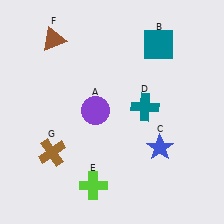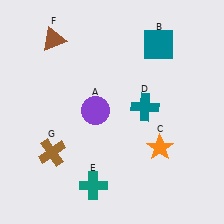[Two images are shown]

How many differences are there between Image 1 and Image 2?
There are 2 differences between the two images.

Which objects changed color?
C changed from blue to orange. E changed from lime to teal.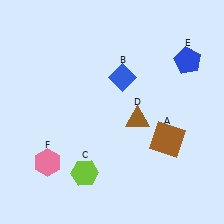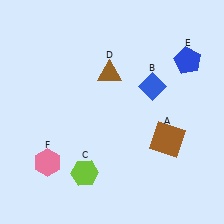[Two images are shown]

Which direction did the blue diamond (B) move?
The blue diamond (B) moved right.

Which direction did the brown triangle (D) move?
The brown triangle (D) moved up.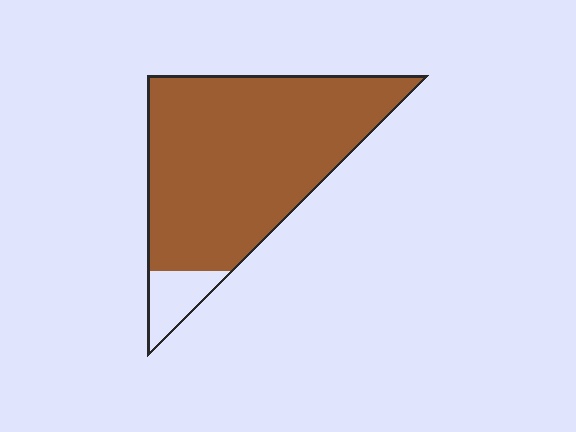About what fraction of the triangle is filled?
About nine tenths (9/10).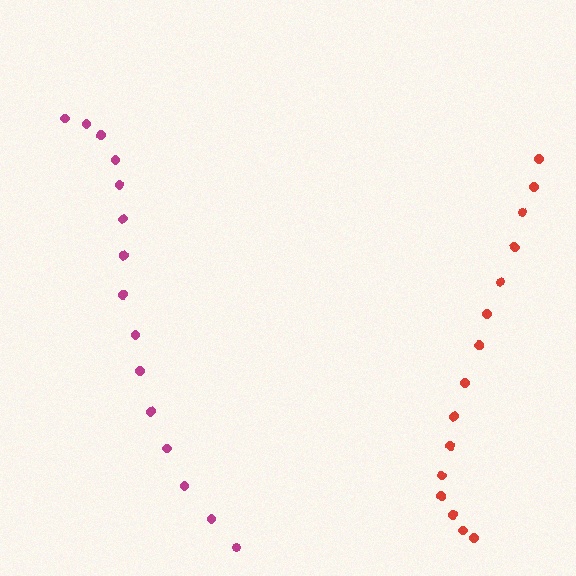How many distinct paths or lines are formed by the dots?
There are 2 distinct paths.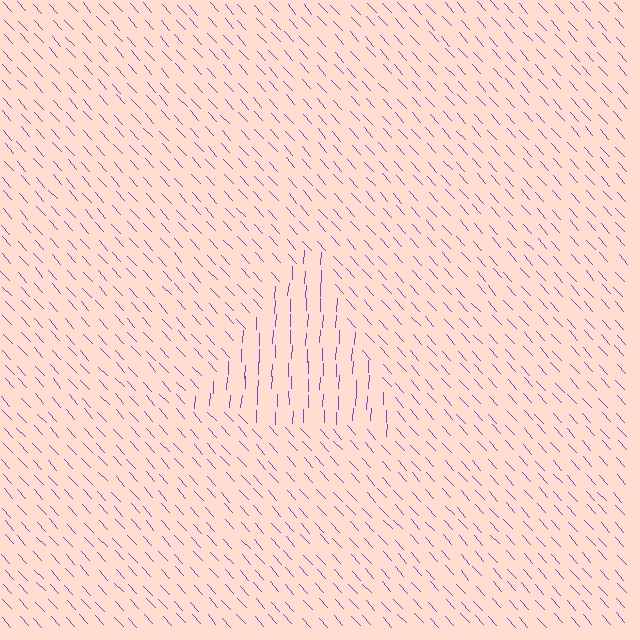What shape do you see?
I see a triangle.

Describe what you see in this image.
The image is filled with small purple line segments. A triangle region in the image has lines oriented differently from the surrounding lines, creating a visible texture boundary.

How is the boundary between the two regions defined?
The boundary is defined purely by a change in line orientation (approximately 45 degrees difference). All lines are the same color and thickness.